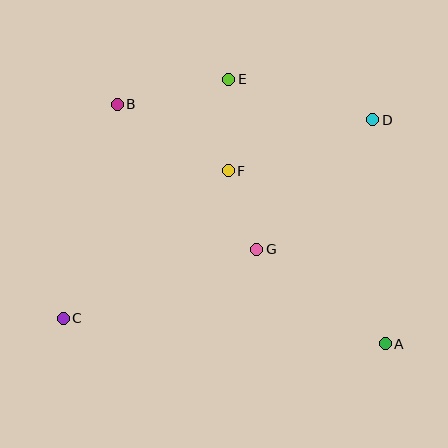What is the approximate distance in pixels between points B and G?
The distance between B and G is approximately 201 pixels.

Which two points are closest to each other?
Points F and G are closest to each other.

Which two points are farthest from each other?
Points C and D are farthest from each other.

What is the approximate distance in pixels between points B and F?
The distance between B and F is approximately 129 pixels.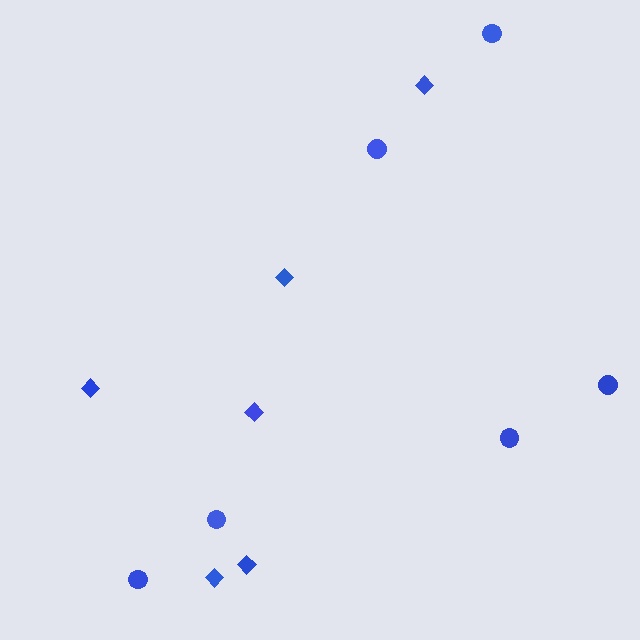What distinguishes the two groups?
There are 2 groups: one group of diamonds (6) and one group of circles (6).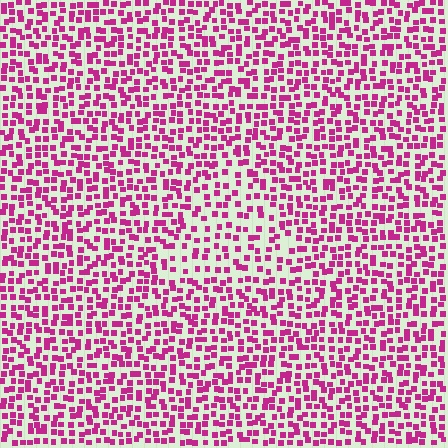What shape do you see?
I see a triangle.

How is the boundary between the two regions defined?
The boundary is defined by a change in element density (approximately 1.6x ratio). All elements are the same color, size, and shape.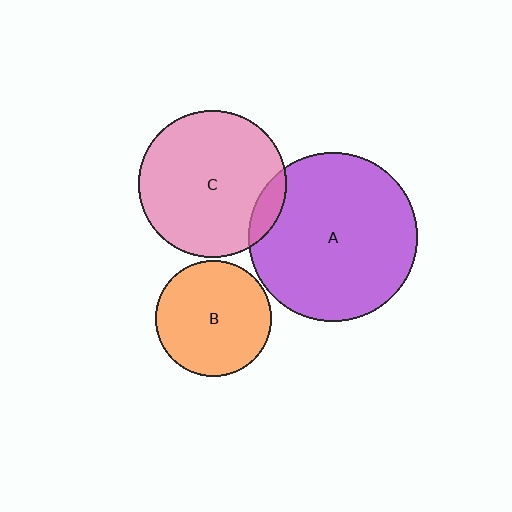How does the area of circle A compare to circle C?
Approximately 1.3 times.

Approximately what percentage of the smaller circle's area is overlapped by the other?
Approximately 10%.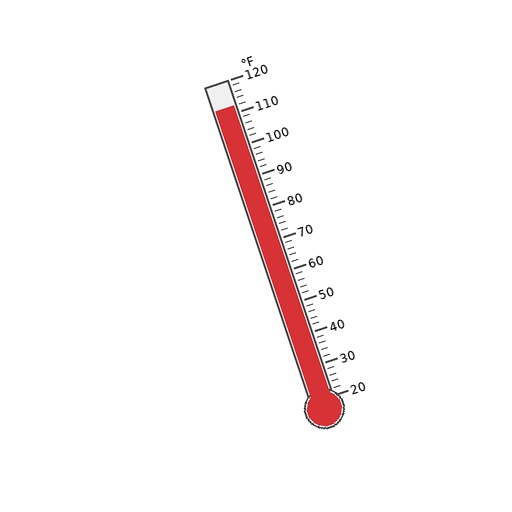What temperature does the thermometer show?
The thermometer shows approximately 112°F.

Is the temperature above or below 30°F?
The temperature is above 30°F.